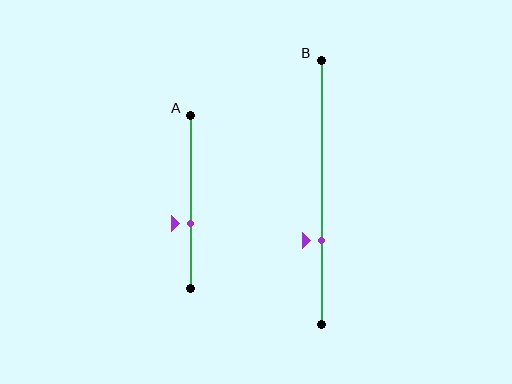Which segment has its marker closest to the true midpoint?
Segment A has its marker closest to the true midpoint.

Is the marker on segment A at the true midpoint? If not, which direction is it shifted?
No, the marker on segment A is shifted downward by about 13% of the segment length.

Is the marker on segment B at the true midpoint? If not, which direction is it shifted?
No, the marker on segment B is shifted downward by about 18% of the segment length.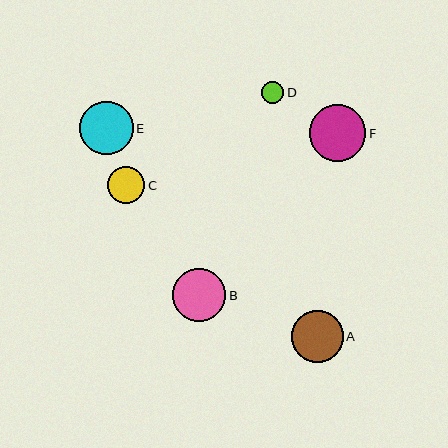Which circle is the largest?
Circle F is the largest with a size of approximately 57 pixels.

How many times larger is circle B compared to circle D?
Circle B is approximately 2.4 times the size of circle D.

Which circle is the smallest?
Circle D is the smallest with a size of approximately 22 pixels.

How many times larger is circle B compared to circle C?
Circle B is approximately 1.4 times the size of circle C.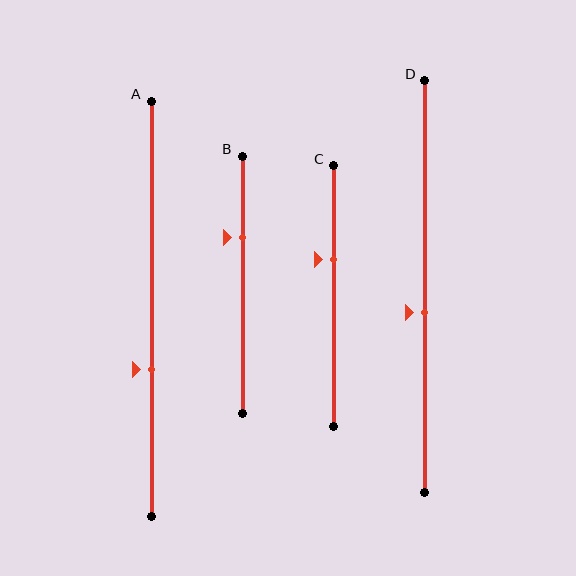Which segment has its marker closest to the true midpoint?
Segment D has its marker closest to the true midpoint.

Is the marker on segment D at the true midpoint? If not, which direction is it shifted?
No, the marker on segment D is shifted downward by about 6% of the segment length.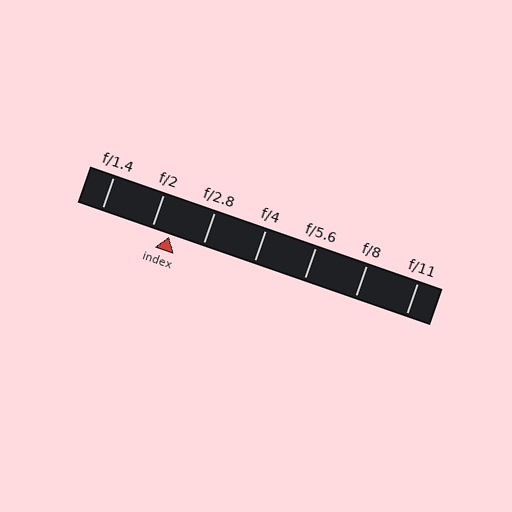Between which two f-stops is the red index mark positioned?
The index mark is between f/2 and f/2.8.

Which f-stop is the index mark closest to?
The index mark is closest to f/2.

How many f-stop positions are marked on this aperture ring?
There are 7 f-stop positions marked.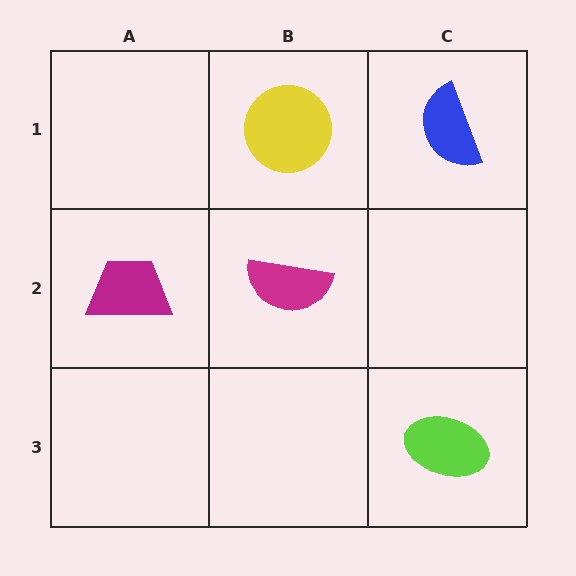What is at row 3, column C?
A lime ellipse.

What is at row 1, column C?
A blue semicircle.